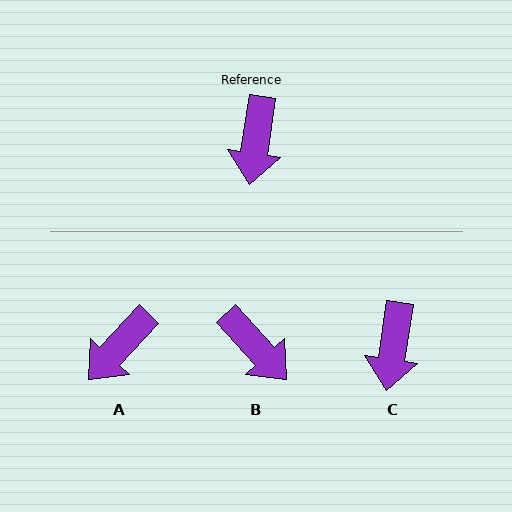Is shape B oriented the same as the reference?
No, it is off by about 51 degrees.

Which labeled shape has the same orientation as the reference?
C.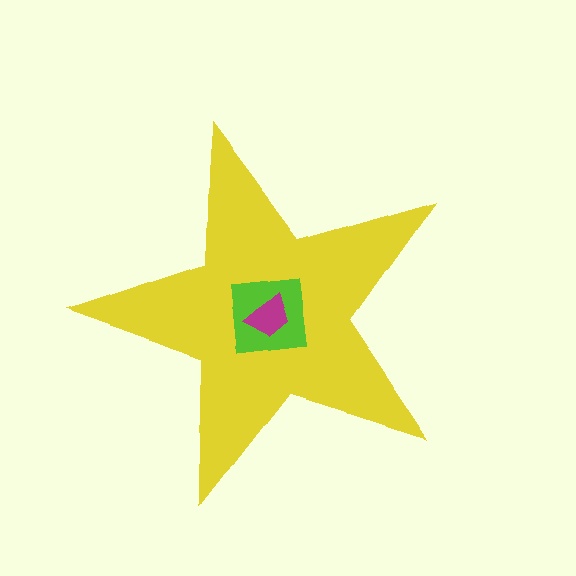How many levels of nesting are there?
3.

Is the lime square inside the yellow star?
Yes.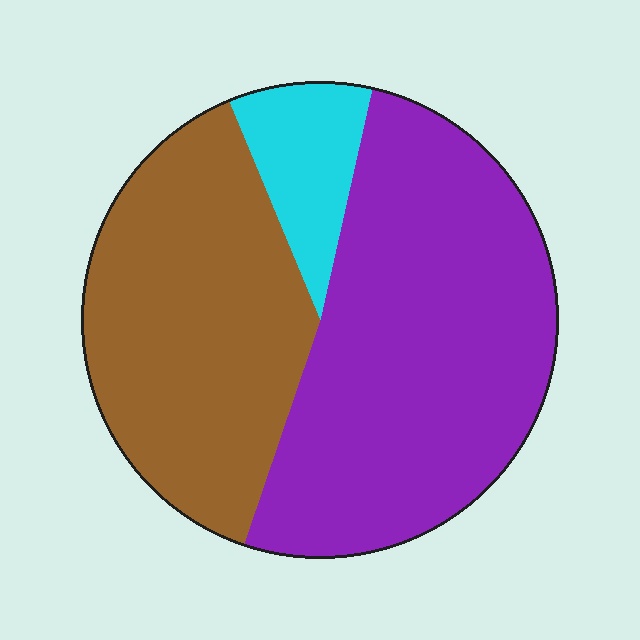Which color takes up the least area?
Cyan, at roughly 10%.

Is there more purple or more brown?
Purple.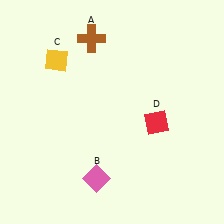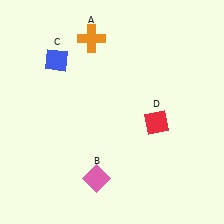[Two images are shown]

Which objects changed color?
A changed from brown to orange. C changed from yellow to blue.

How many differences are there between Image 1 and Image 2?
There are 2 differences between the two images.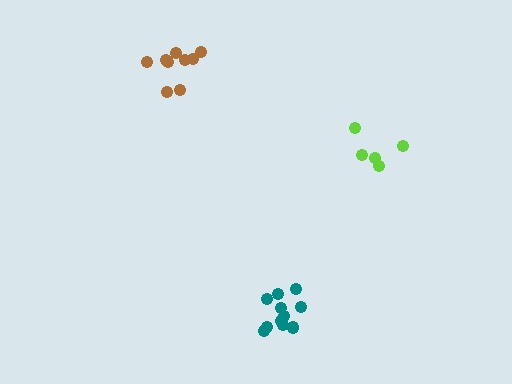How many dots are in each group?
Group 1: 11 dots, Group 2: 5 dots, Group 3: 9 dots (25 total).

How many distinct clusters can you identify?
There are 3 distinct clusters.